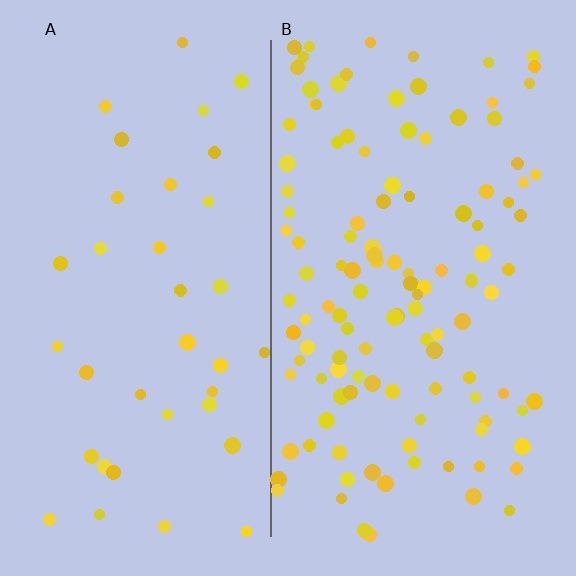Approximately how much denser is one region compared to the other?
Approximately 3.3× — region B over region A.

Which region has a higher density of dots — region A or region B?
B (the right).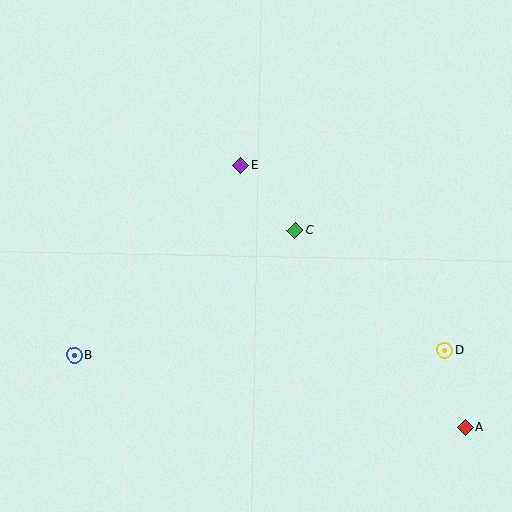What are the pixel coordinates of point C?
Point C is at (295, 230).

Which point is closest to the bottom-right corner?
Point A is closest to the bottom-right corner.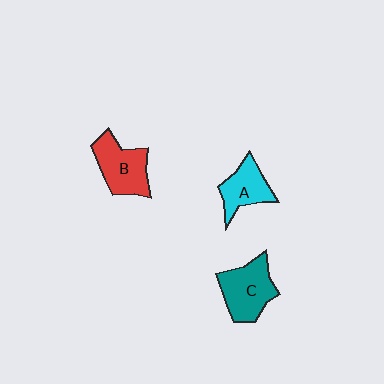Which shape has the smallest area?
Shape A (cyan).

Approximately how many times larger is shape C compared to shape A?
Approximately 1.3 times.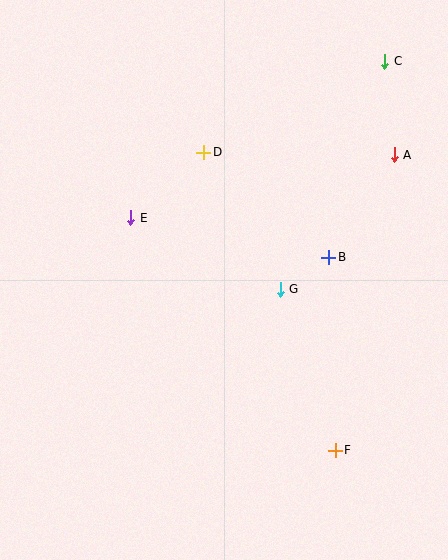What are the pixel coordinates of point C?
Point C is at (385, 61).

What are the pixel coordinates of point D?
Point D is at (204, 153).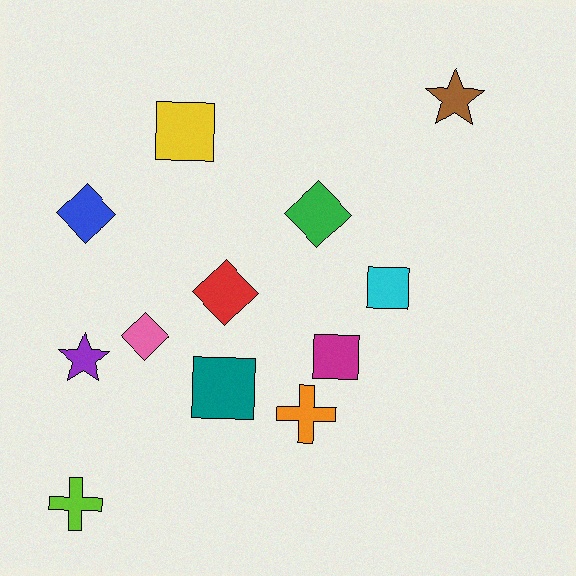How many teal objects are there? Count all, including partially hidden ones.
There is 1 teal object.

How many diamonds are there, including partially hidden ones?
There are 4 diamonds.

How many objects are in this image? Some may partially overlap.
There are 12 objects.